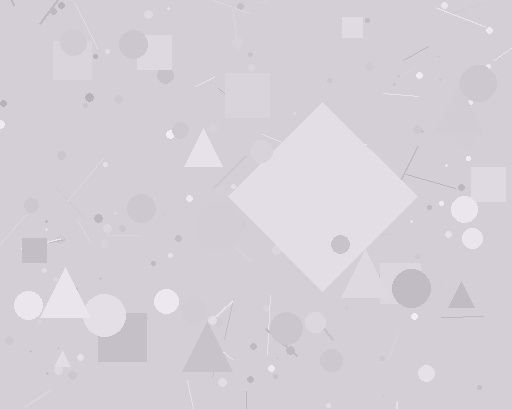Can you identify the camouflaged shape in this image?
The camouflaged shape is a diamond.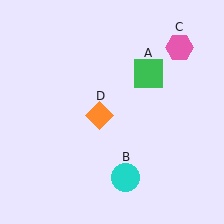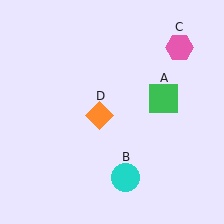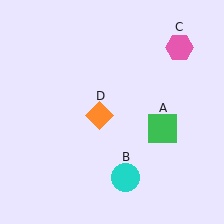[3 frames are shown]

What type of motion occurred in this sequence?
The green square (object A) rotated clockwise around the center of the scene.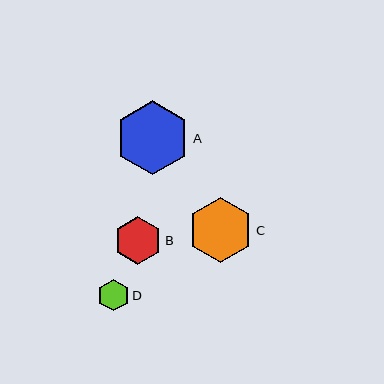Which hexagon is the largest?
Hexagon A is the largest with a size of approximately 74 pixels.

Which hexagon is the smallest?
Hexagon D is the smallest with a size of approximately 32 pixels.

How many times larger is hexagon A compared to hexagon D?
Hexagon A is approximately 2.3 times the size of hexagon D.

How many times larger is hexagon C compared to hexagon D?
Hexagon C is approximately 2.1 times the size of hexagon D.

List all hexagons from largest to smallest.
From largest to smallest: A, C, B, D.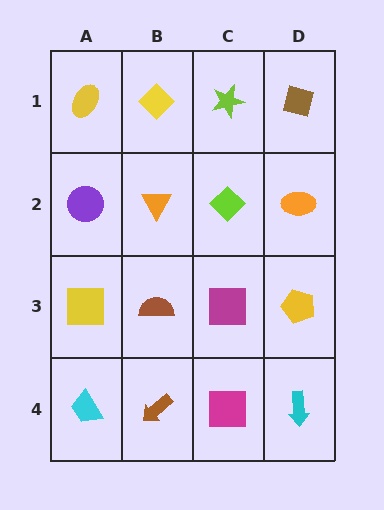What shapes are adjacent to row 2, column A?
A yellow ellipse (row 1, column A), a yellow square (row 3, column A), an orange triangle (row 2, column B).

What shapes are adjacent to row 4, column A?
A yellow square (row 3, column A), a brown arrow (row 4, column B).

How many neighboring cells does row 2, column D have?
3.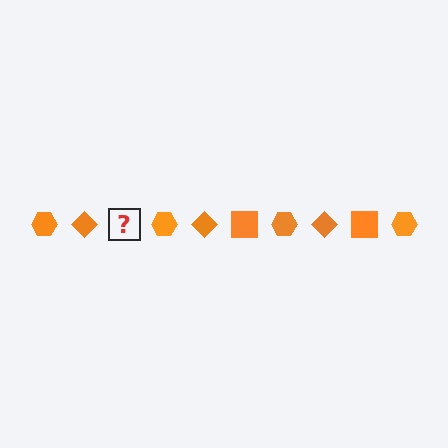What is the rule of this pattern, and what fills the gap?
The rule is that the pattern cycles through hexagon, diamond, square shapes in orange. The gap should be filled with an orange square.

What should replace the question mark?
The question mark should be replaced with an orange square.